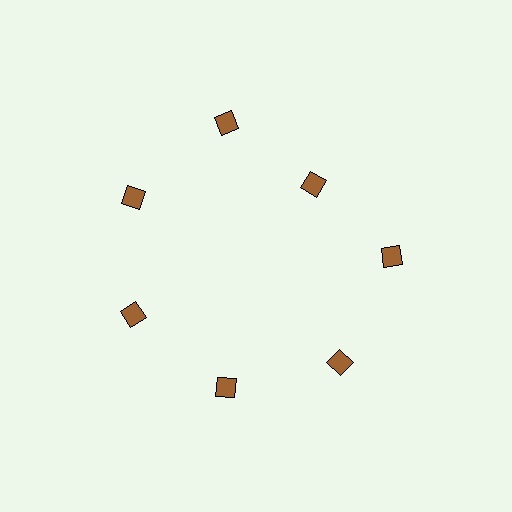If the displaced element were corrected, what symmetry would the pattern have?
It would have 7-fold rotational symmetry — the pattern would map onto itself every 51 degrees.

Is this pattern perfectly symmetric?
No. The 7 brown diamonds are arranged in a ring, but one element near the 1 o'clock position is pulled inward toward the center, breaking the 7-fold rotational symmetry.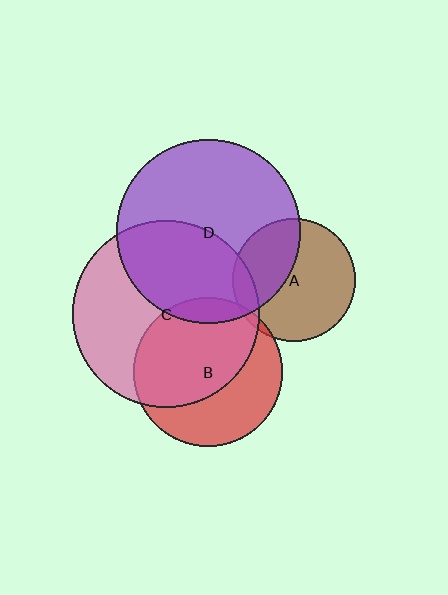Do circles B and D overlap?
Yes.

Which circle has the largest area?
Circle C (pink).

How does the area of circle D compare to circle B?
Approximately 1.5 times.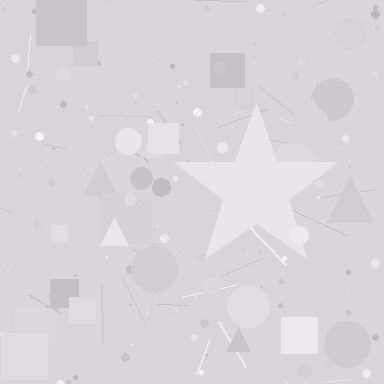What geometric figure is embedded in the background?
A star is embedded in the background.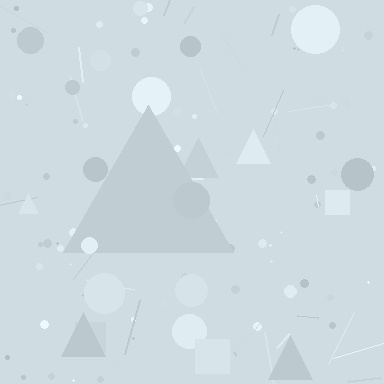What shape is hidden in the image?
A triangle is hidden in the image.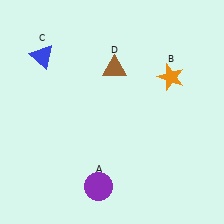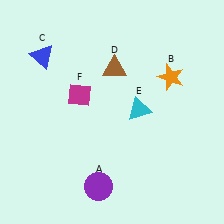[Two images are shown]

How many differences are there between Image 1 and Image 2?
There are 2 differences between the two images.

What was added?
A cyan triangle (E), a magenta diamond (F) were added in Image 2.